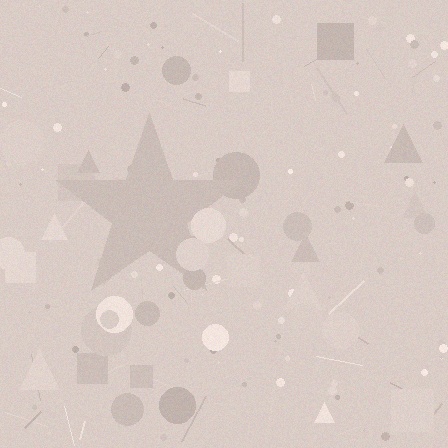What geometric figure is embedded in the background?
A star is embedded in the background.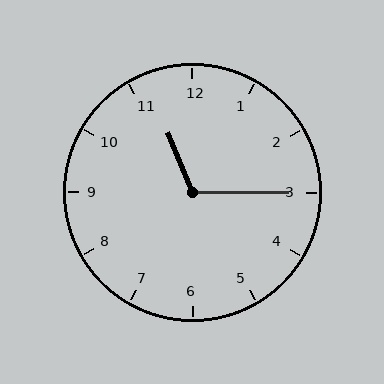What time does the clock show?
11:15.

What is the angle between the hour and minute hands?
Approximately 112 degrees.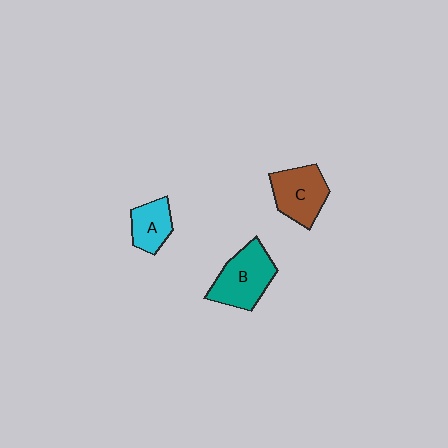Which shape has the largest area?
Shape B (teal).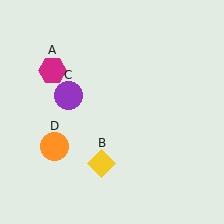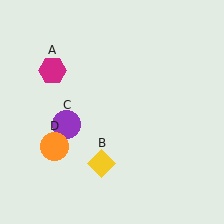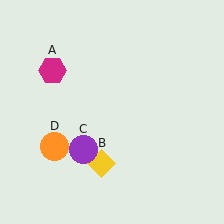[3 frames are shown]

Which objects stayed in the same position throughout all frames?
Magenta hexagon (object A) and yellow diamond (object B) and orange circle (object D) remained stationary.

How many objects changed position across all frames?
1 object changed position: purple circle (object C).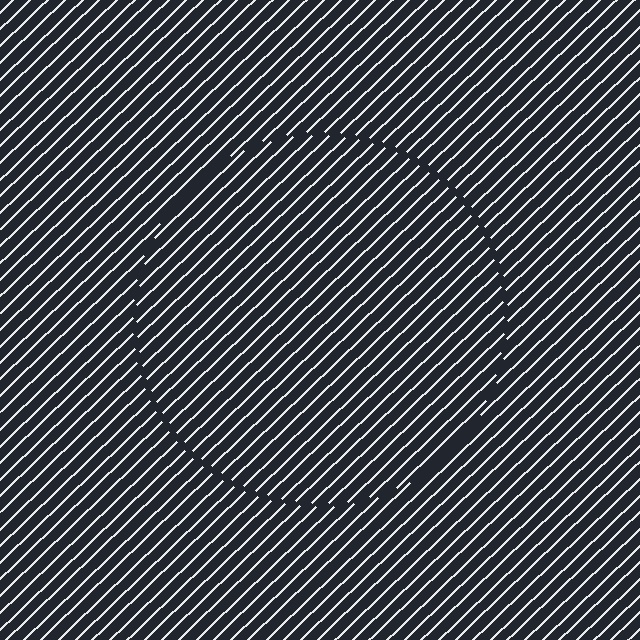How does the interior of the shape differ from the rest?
The interior of the shape contains the same grating, shifted by half a period — the contour is defined by the phase discontinuity where line-ends from the inner and outer gratings abut.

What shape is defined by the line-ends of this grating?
An illusory circle. The interior of the shape contains the same grating, shifted by half a period — the contour is defined by the phase discontinuity where line-ends from the inner and outer gratings abut.